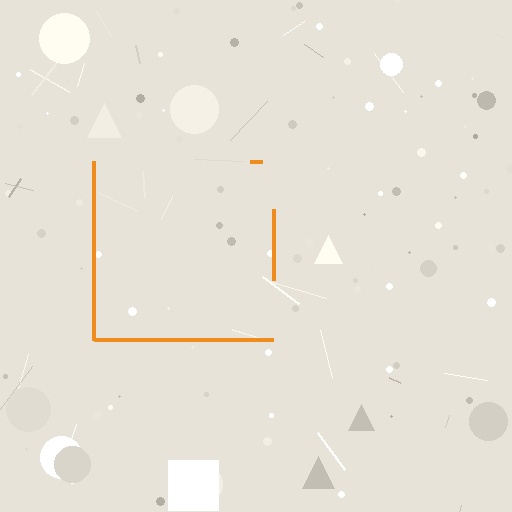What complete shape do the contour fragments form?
The contour fragments form a square.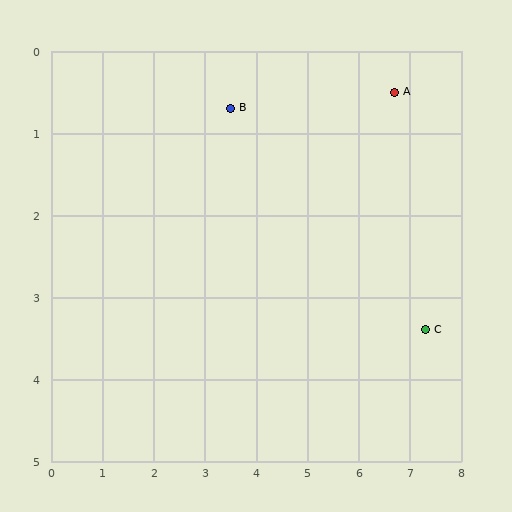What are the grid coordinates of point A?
Point A is at approximately (6.7, 0.5).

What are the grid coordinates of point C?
Point C is at approximately (7.3, 3.4).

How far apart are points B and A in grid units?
Points B and A are about 3.2 grid units apart.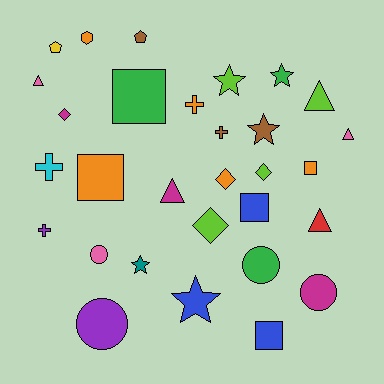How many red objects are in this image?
There is 1 red object.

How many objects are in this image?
There are 30 objects.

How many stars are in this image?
There are 5 stars.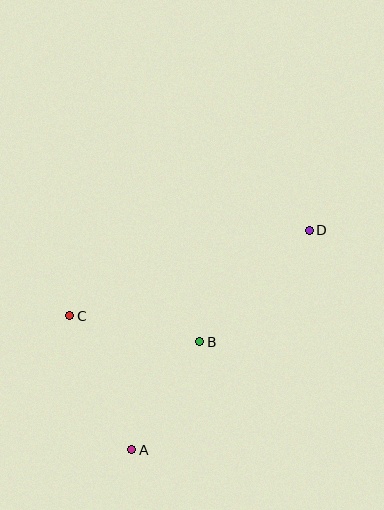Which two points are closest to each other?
Points A and B are closest to each other.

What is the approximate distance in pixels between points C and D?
The distance between C and D is approximately 254 pixels.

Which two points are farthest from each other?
Points A and D are farthest from each other.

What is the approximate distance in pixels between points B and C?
The distance between B and C is approximately 133 pixels.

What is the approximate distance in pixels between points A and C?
The distance between A and C is approximately 148 pixels.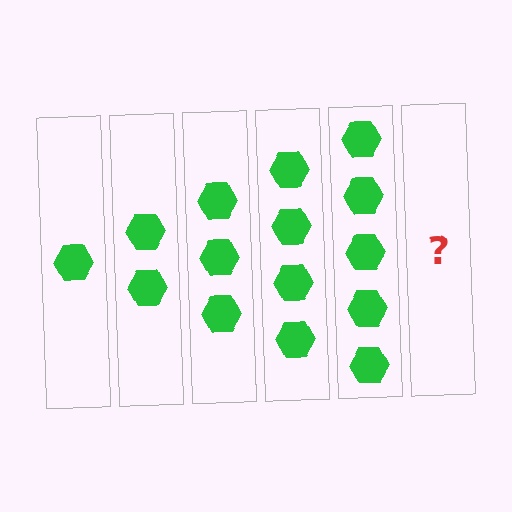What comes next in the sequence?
The next element should be 6 hexagons.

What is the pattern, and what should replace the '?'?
The pattern is that each step adds one more hexagon. The '?' should be 6 hexagons.